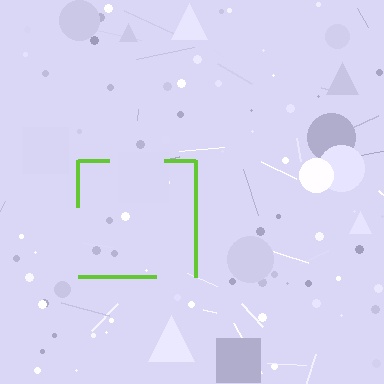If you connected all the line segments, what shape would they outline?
They would outline a square.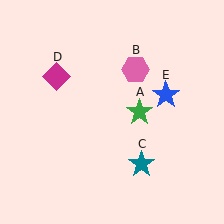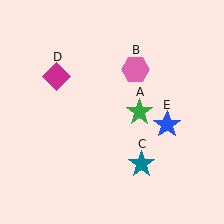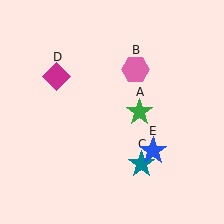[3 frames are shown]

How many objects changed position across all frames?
1 object changed position: blue star (object E).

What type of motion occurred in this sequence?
The blue star (object E) rotated clockwise around the center of the scene.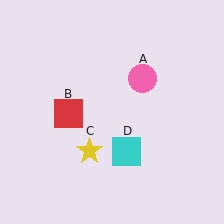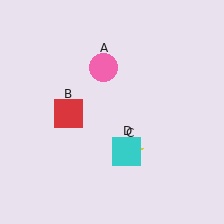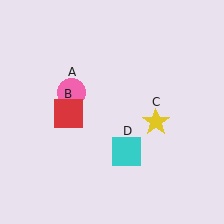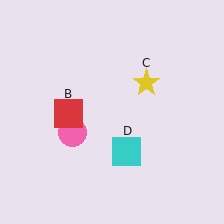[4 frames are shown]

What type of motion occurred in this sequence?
The pink circle (object A), yellow star (object C) rotated counterclockwise around the center of the scene.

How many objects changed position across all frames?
2 objects changed position: pink circle (object A), yellow star (object C).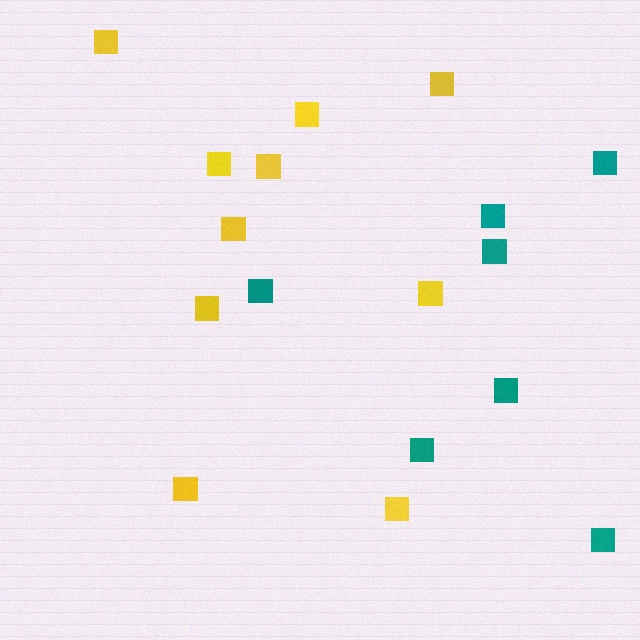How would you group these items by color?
There are 2 groups: one group of teal squares (7) and one group of yellow squares (10).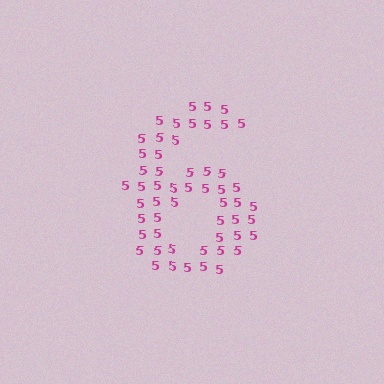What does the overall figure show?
The overall figure shows the digit 6.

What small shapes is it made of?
It is made of small digit 5's.